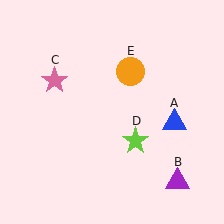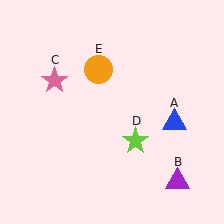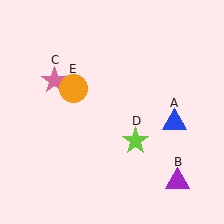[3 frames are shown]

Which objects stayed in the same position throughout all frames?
Blue triangle (object A) and purple triangle (object B) and pink star (object C) and lime star (object D) remained stationary.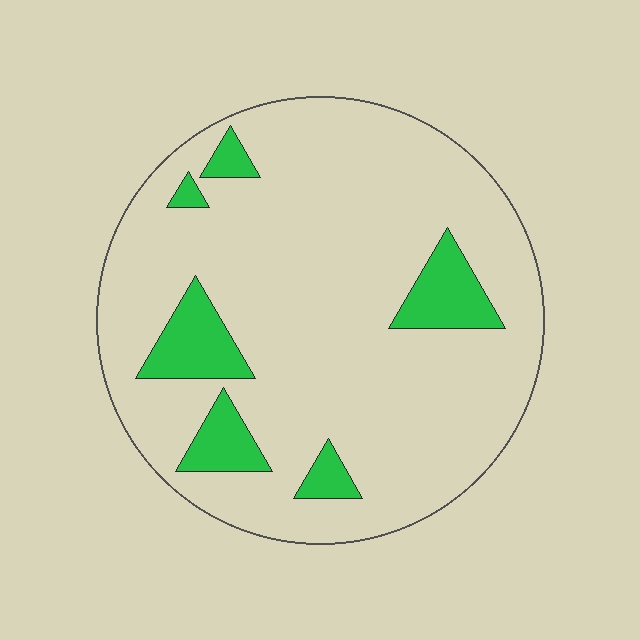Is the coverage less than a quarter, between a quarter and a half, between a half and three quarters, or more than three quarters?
Less than a quarter.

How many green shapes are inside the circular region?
6.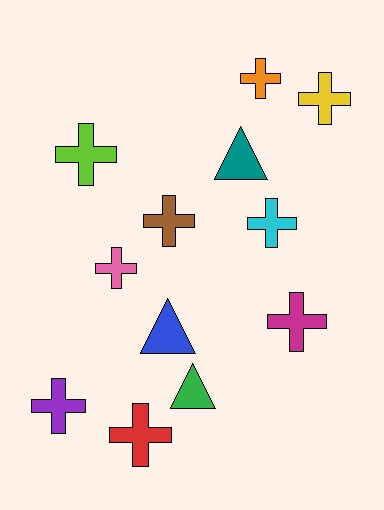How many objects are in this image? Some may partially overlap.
There are 12 objects.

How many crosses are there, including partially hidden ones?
There are 9 crosses.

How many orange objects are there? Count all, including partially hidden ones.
There is 1 orange object.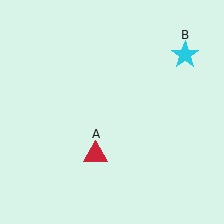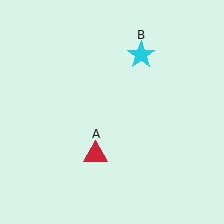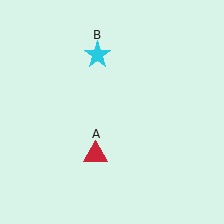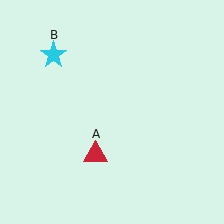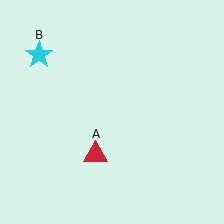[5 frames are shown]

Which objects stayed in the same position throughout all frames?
Red triangle (object A) remained stationary.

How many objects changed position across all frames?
1 object changed position: cyan star (object B).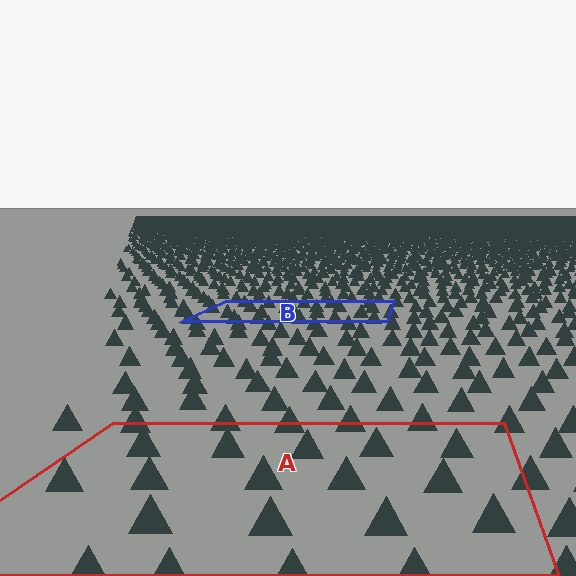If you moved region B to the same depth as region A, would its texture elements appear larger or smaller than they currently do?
They would appear larger. At a closer depth, the same texture elements are projected at a bigger on-screen size.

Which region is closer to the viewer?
Region A is closer. The texture elements there are larger and more spread out.